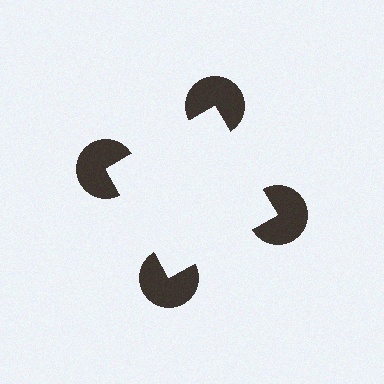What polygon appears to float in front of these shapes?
An illusory square — its edges are inferred from the aligned wedge cuts in the pac-man discs, not physically drawn.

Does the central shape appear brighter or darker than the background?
It typically appears slightly brighter than the background, even though no actual brightness change is drawn.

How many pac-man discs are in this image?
There are 4 — one at each vertex of the illusory square.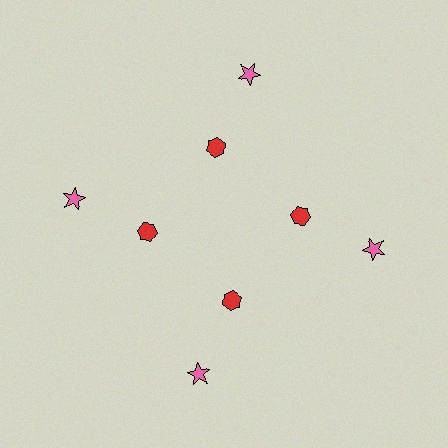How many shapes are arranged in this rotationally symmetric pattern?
There are 8 shapes, arranged in 4 groups of 2.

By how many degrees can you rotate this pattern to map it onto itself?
The pattern maps onto itself every 90 degrees of rotation.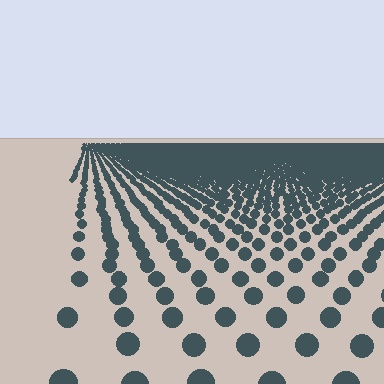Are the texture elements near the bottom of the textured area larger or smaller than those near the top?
Larger. Near the bottom, elements are closer to the viewer and appear at a bigger on-screen size.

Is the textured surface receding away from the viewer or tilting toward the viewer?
The surface is receding away from the viewer. Texture elements get smaller and denser toward the top.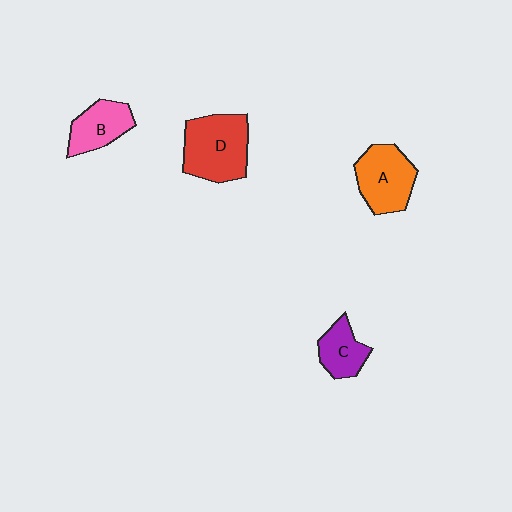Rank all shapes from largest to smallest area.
From largest to smallest: D (red), A (orange), B (pink), C (purple).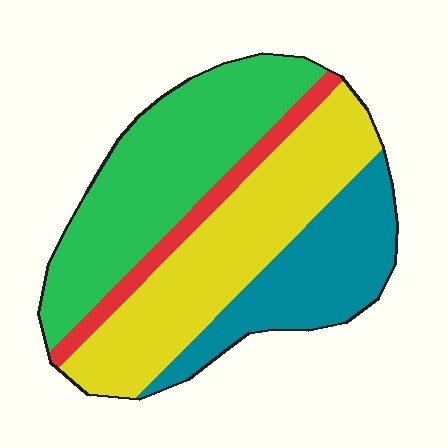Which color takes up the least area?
Red, at roughly 10%.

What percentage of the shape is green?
Green takes up about one third (1/3) of the shape.